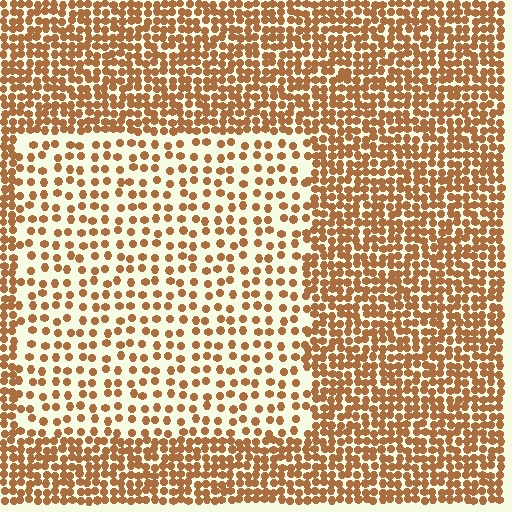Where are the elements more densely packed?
The elements are more densely packed outside the rectangle boundary.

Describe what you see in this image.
The image contains small brown elements arranged at two different densities. A rectangle-shaped region is visible where the elements are less densely packed than the surrounding area.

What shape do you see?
I see a rectangle.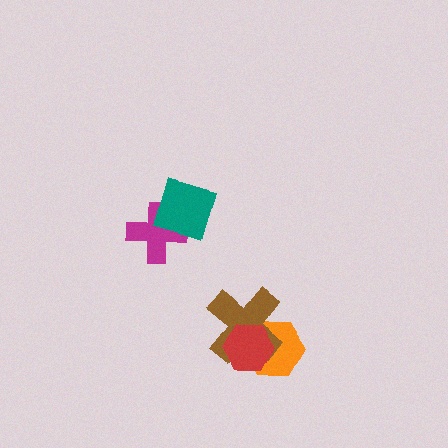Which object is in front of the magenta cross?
The teal diamond is in front of the magenta cross.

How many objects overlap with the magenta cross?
1 object overlaps with the magenta cross.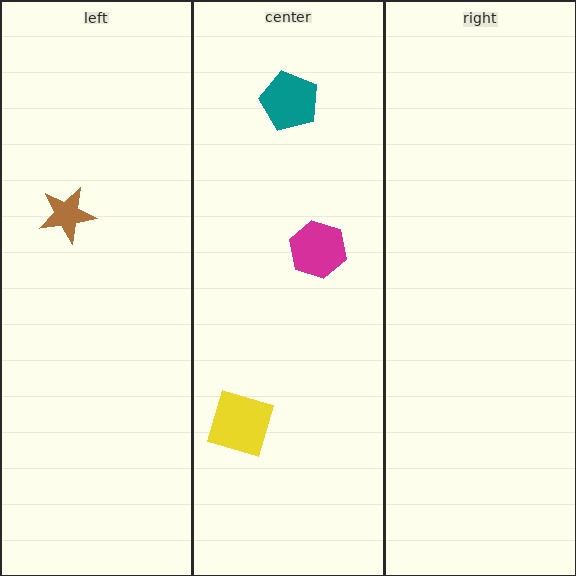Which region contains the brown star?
The left region.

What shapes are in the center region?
The yellow square, the teal pentagon, the magenta hexagon.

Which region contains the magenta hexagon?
The center region.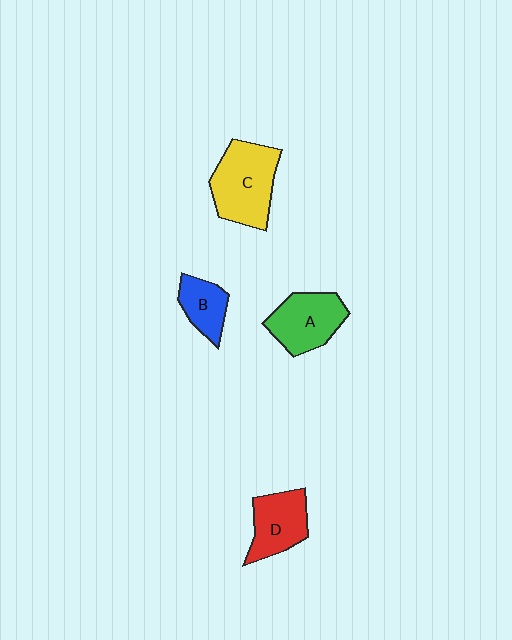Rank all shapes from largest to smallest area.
From largest to smallest: C (yellow), A (green), D (red), B (blue).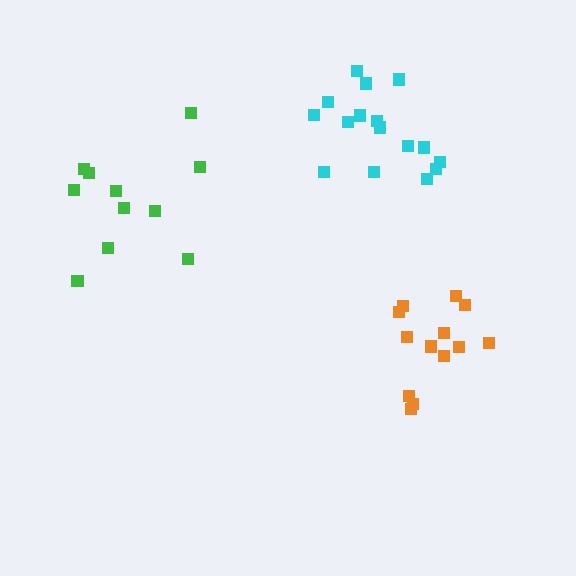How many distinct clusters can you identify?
There are 3 distinct clusters.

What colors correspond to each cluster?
The clusters are colored: orange, green, cyan.